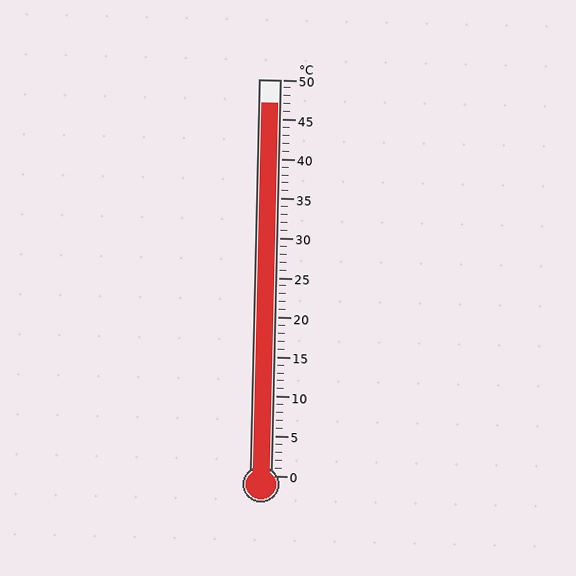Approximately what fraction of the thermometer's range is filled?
The thermometer is filled to approximately 95% of its range.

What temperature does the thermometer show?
The thermometer shows approximately 47°C.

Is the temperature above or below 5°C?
The temperature is above 5°C.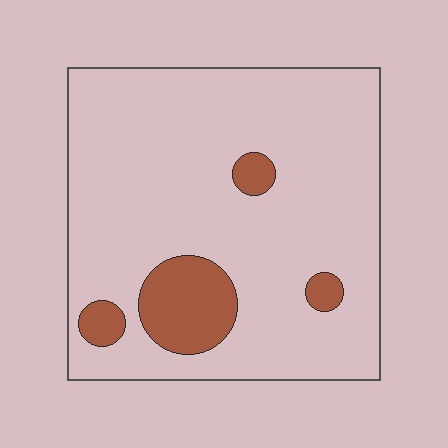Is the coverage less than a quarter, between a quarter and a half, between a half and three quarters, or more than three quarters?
Less than a quarter.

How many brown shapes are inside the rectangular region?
4.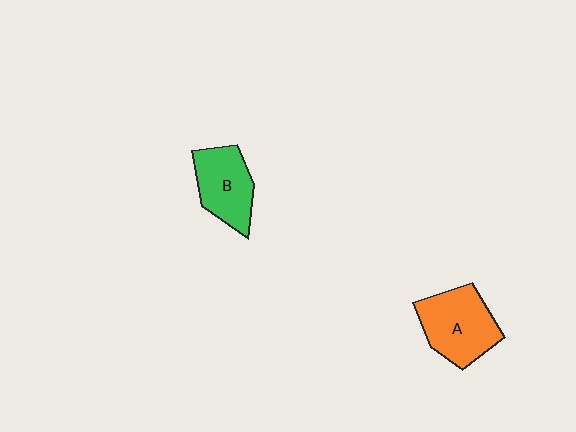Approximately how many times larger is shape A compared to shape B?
Approximately 1.2 times.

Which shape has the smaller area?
Shape B (green).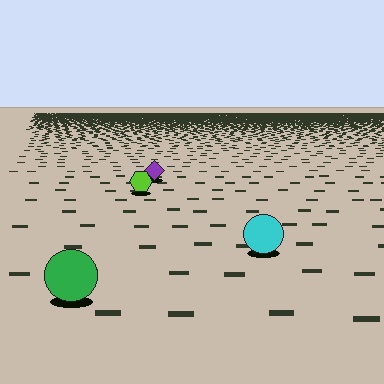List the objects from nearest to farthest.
From nearest to farthest: the green circle, the cyan circle, the lime hexagon, the purple diamond.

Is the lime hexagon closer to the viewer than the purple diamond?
Yes. The lime hexagon is closer — you can tell from the texture gradient: the ground texture is coarser near it.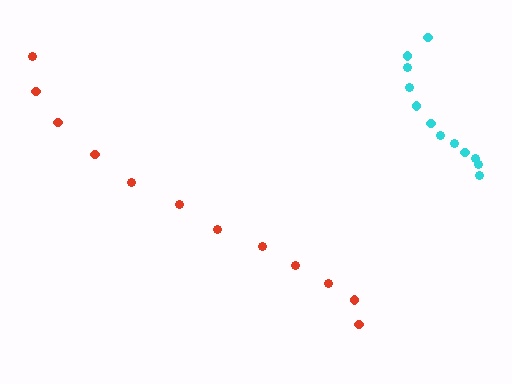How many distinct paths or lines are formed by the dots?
There are 2 distinct paths.